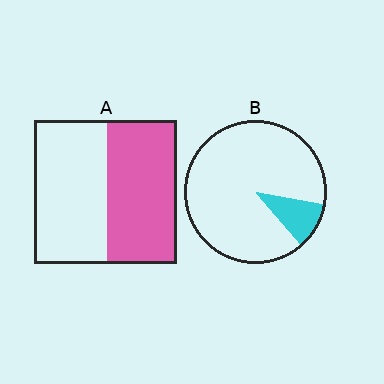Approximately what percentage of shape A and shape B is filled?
A is approximately 50% and B is approximately 10%.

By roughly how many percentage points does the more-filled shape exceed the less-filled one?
By roughly 40 percentage points (A over B).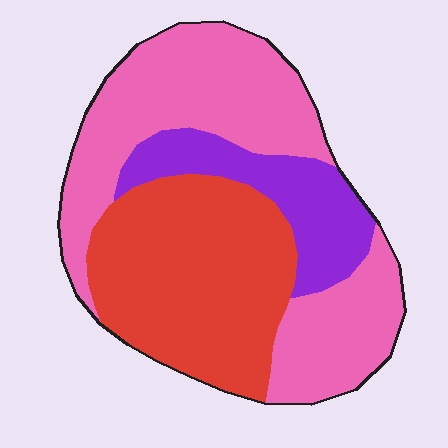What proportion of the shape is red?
Red takes up between a quarter and a half of the shape.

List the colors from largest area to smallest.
From largest to smallest: pink, red, purple.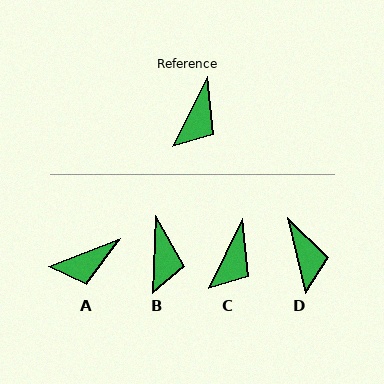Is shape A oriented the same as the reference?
No, it is off by about 42 degrees.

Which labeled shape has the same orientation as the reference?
C.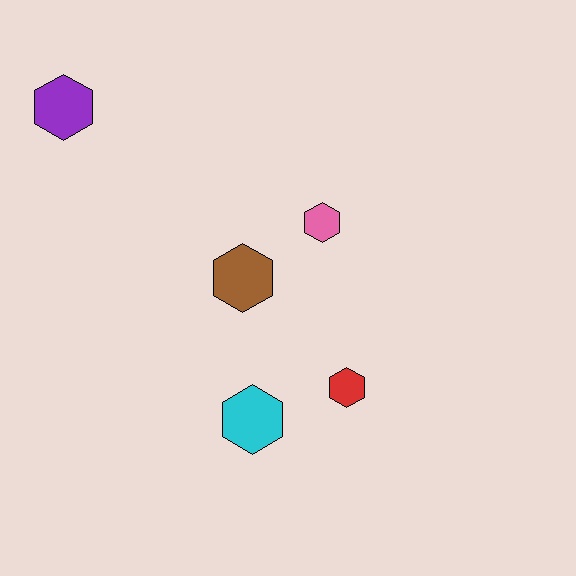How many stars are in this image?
There are no stars.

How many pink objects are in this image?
There is 1 pink object.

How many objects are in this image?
There are 5 objects.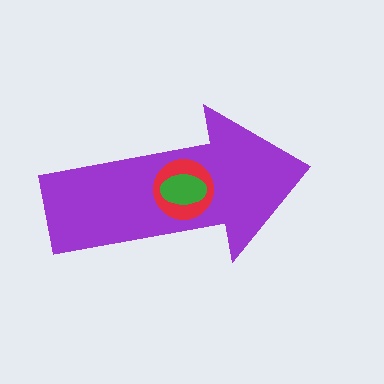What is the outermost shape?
The purple arrow.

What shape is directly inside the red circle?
The green ellipse.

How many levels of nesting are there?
3.